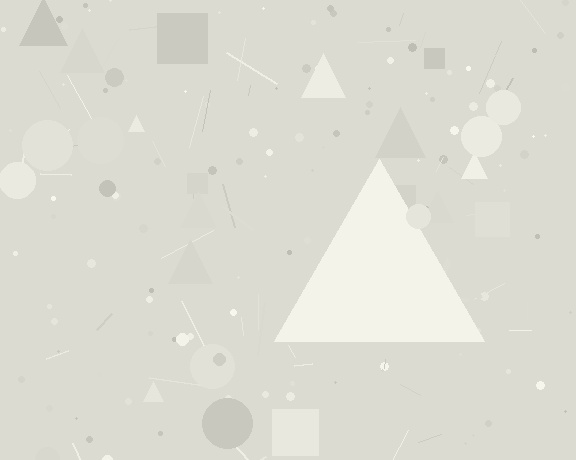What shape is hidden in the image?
A triangle is hidden in the image.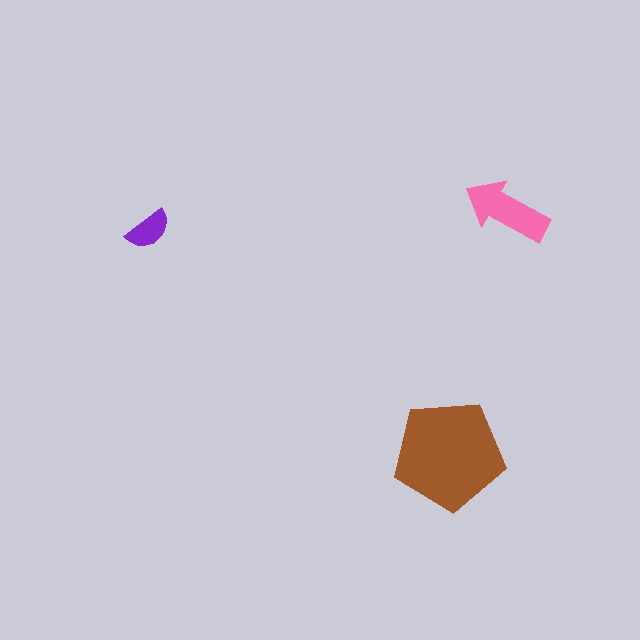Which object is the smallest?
The purple semicircle.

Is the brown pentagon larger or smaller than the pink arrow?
Larger.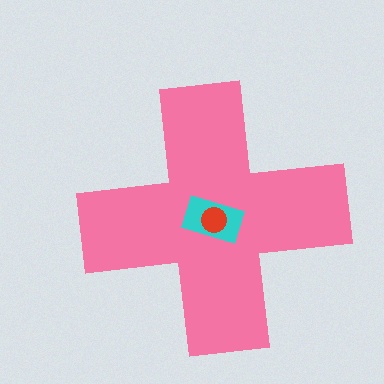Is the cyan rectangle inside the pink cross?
Yes.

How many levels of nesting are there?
3.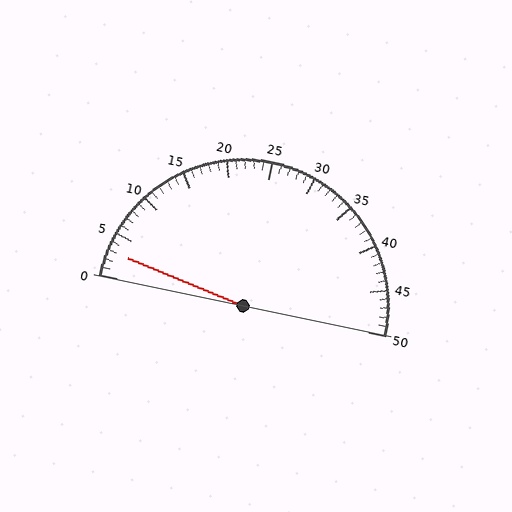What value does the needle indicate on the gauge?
The needle indicates approximately 3.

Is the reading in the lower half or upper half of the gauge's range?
The reading is in the lower half of the range (0 to 50).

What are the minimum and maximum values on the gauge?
The gauge ranges from 0 to 50.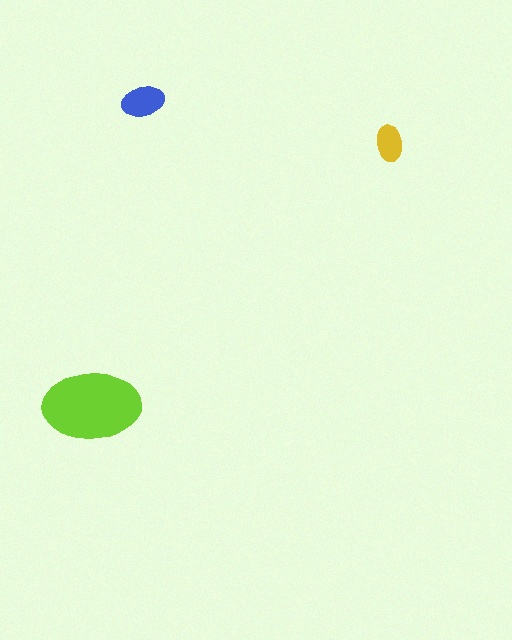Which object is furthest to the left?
The lime ellipse is leftmost.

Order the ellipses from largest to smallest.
the lime one, the blue one, the yellow one.